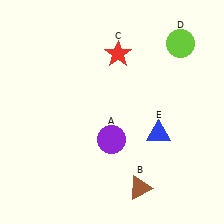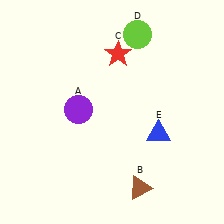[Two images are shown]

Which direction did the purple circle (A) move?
The purple circle (A) moved left.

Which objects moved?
The objects that moved are: the purple circle (A), the lime circle (D).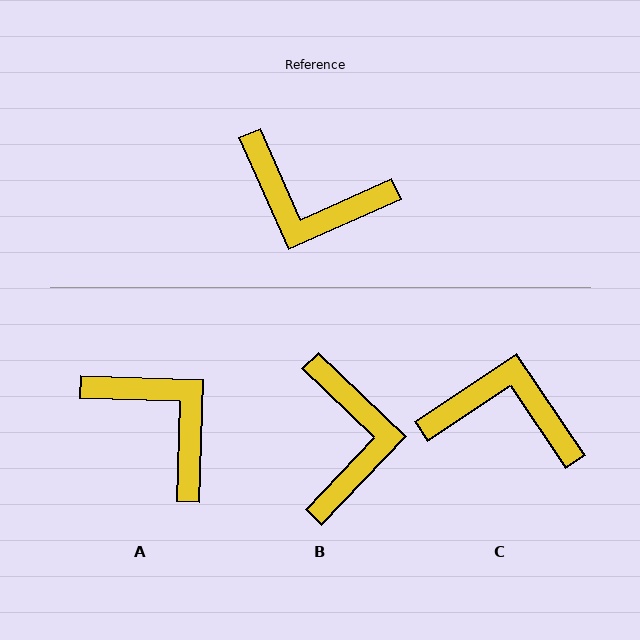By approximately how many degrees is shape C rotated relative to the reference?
Approximately 170 degrees clockwise.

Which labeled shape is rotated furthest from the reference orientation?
C, about 170 degrees away.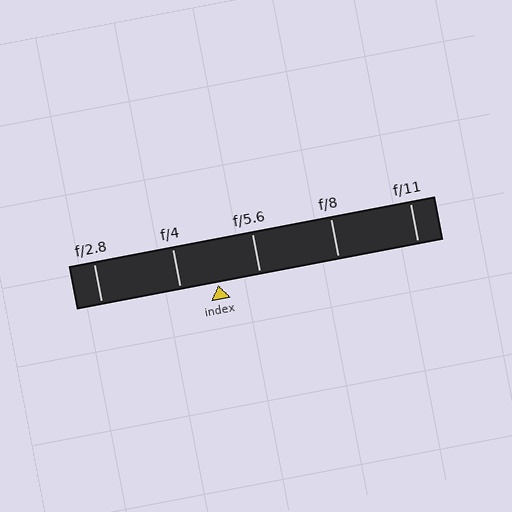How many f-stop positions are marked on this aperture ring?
There are 5 f-stop positions marked.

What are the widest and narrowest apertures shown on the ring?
The widest aperture shown is f/2.8 and the narrowest is f/11.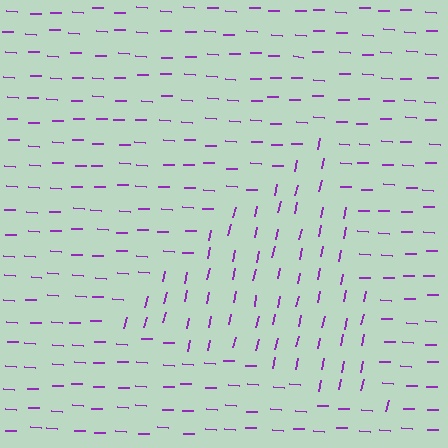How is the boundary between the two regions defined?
The boundary is defined purely by a change in line orientation (approximately 80 degrees difference). All lines are the same color and thickness.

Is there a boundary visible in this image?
Yes, there is a texture boundary formed by a change in line orientation.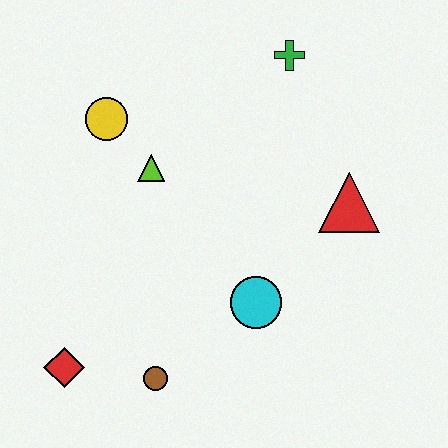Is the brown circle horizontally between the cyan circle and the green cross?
No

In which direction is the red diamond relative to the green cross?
The red diamond is below the green cross.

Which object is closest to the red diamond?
The brown circle is closest to the red diamond.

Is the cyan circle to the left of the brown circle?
No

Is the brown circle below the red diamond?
Yes